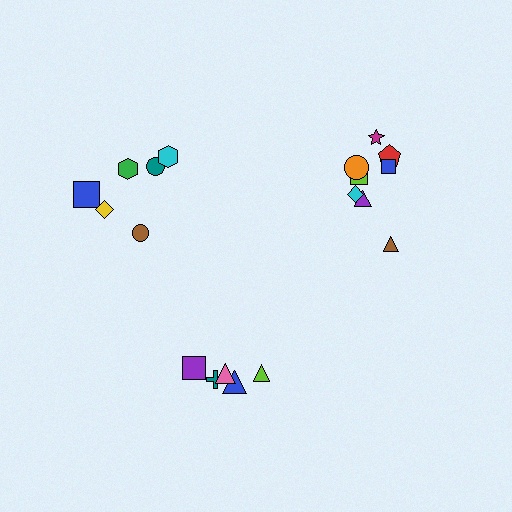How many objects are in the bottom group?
There are 5 objects.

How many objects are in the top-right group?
There are 8 objects.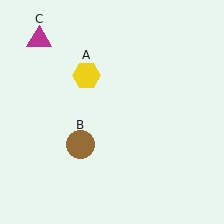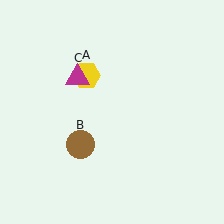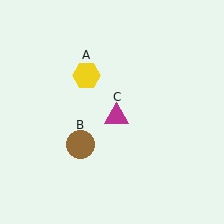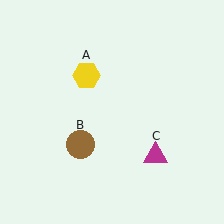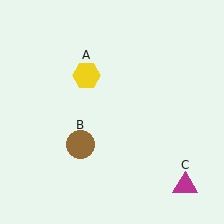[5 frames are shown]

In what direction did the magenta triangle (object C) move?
The magenta triangle (object C) moved down and to the right.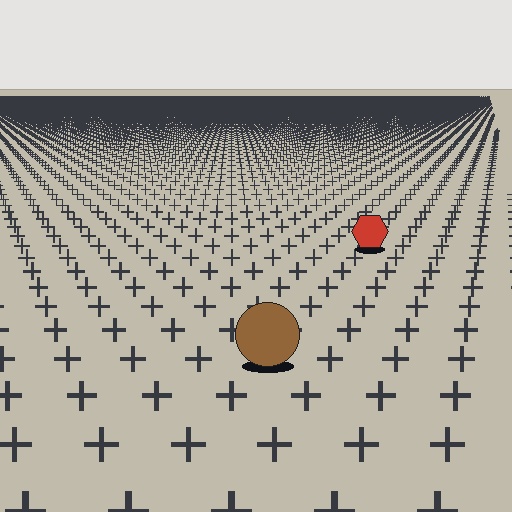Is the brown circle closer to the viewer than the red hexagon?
Yes. The brown circle is closer — you can tell from the texture gradient: the ground texture is coarser near it.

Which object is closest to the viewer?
The brown circle is closest. The texture marks near it are larger and more spread out.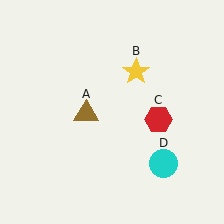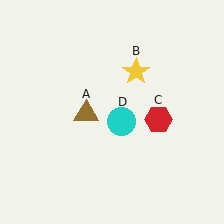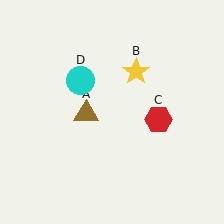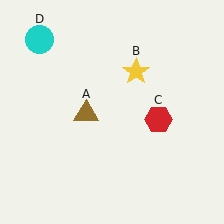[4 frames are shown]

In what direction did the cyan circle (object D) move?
The cyan circle (object D) moved up and to the left.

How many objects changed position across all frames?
1 object changed position: cyan circle (object D).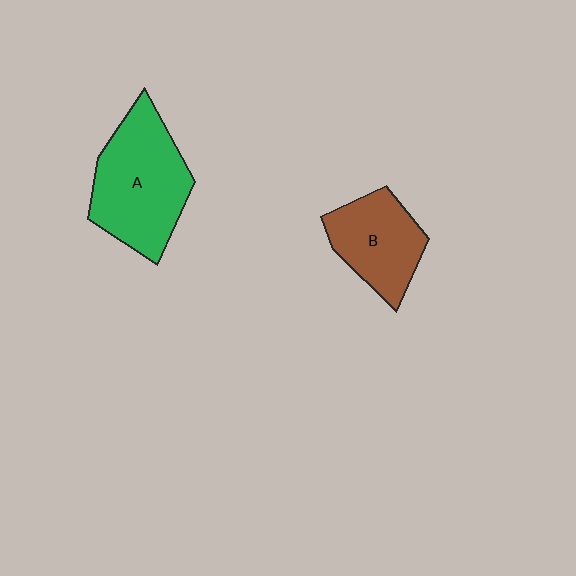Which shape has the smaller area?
Shape B (brown).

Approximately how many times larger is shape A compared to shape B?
Approximately 1.5 times.